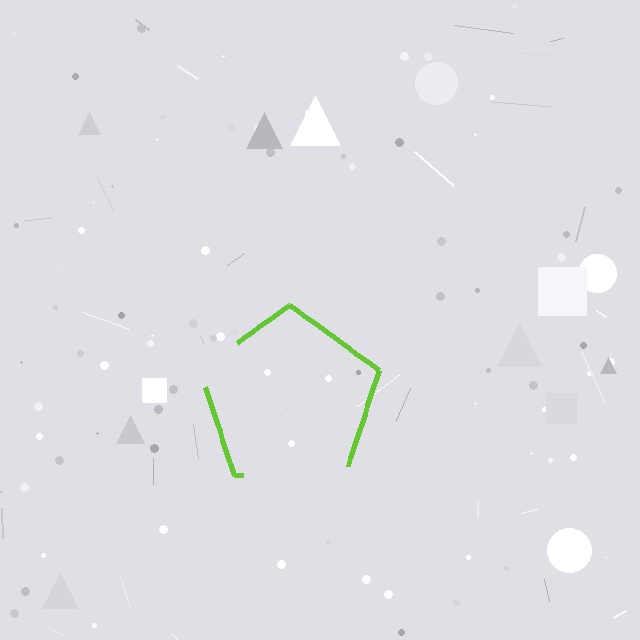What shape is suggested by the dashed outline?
The dashed outline suggests a pentagon.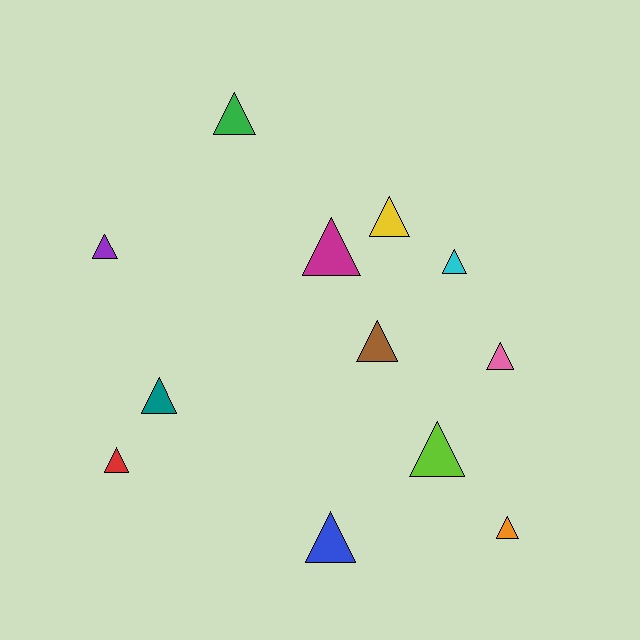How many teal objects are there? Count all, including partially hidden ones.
There is 1 teal object.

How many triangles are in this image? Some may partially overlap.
There are 12 triangles.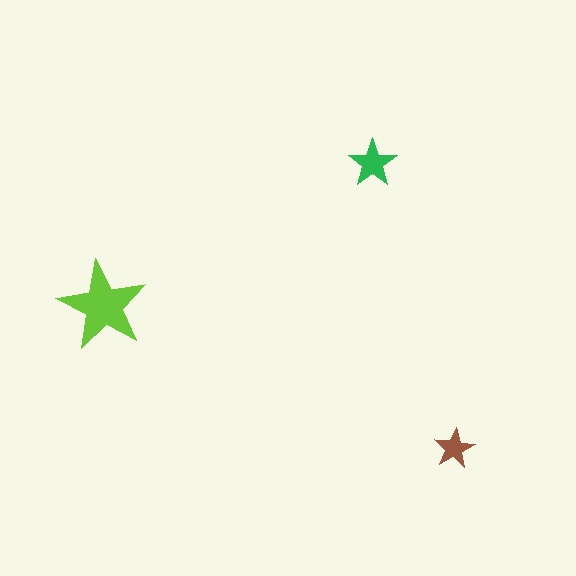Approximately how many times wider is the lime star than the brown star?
About 2 times wider.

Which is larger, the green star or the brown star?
The green one.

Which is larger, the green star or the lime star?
The lime one.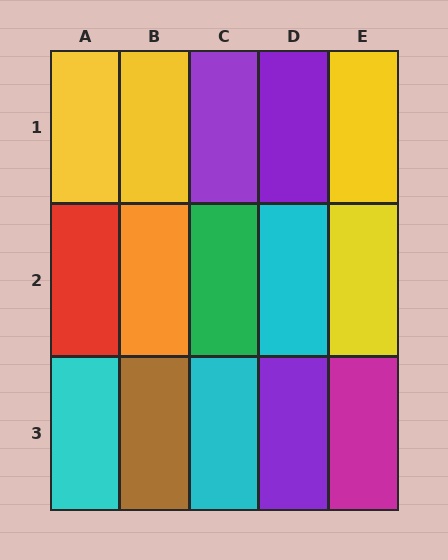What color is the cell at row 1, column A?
Yellow.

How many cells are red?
1 cell is red.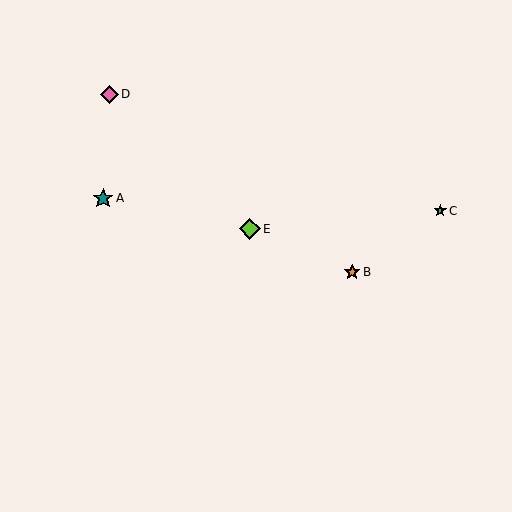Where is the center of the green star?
The center of the green star is at (440, 211).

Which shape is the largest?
The teal star (labeled A) is the largest.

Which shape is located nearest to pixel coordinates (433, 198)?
The green star (labeled C) at (440, 211) is nearest to that location.